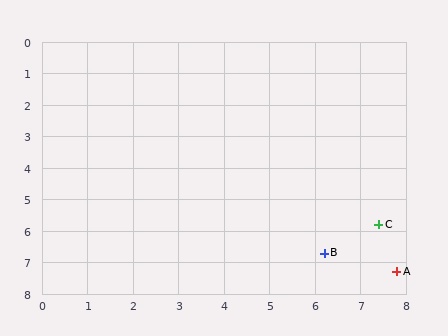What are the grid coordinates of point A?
Point A is at approximately (7.8, 7.3).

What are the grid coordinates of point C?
Point C is at approximately (7.4, 5.8).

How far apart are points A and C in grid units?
Points A and C are about 1.6 grid units apart.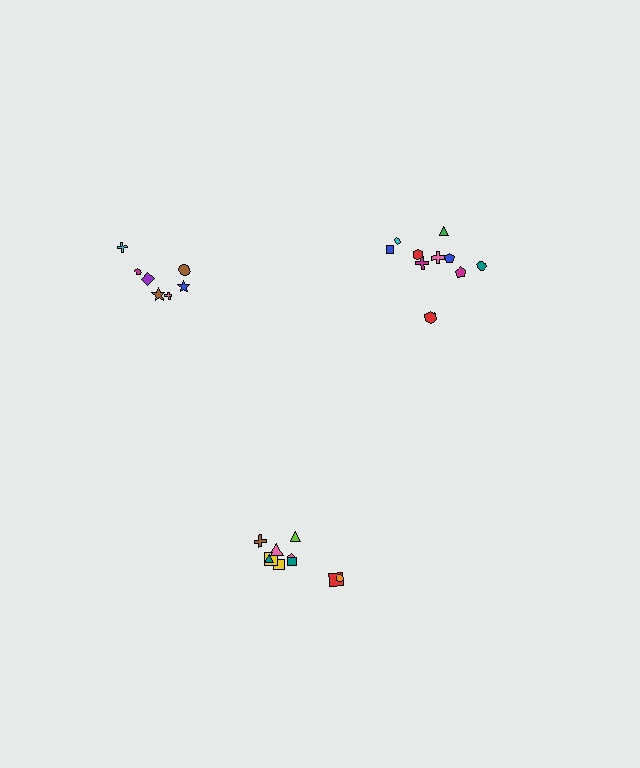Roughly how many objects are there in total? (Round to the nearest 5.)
Roughly 25 objects in total.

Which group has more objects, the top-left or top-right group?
The top-right group.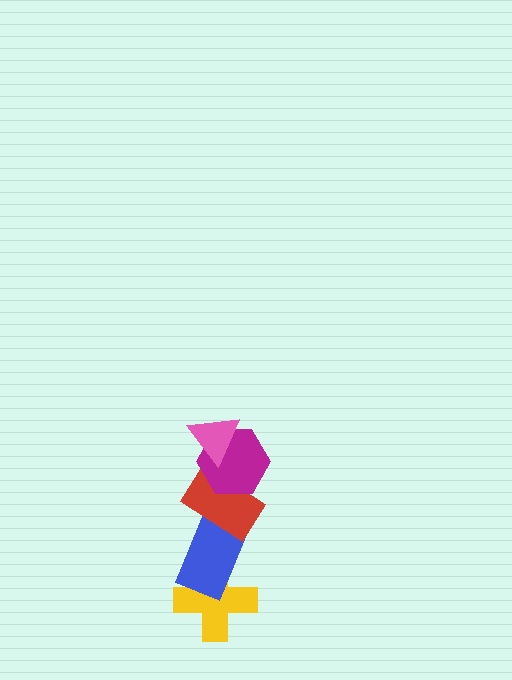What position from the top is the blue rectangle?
The blue rectangle is 4th from the top.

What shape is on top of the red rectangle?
The magenta hexagon is on top of the red rectangle.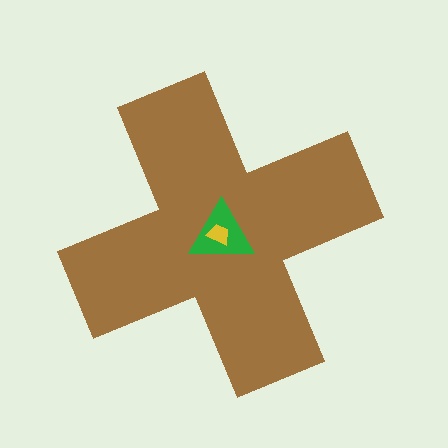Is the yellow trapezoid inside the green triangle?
Yes.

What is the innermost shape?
The yellow trapezoid.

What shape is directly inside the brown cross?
The green triangle.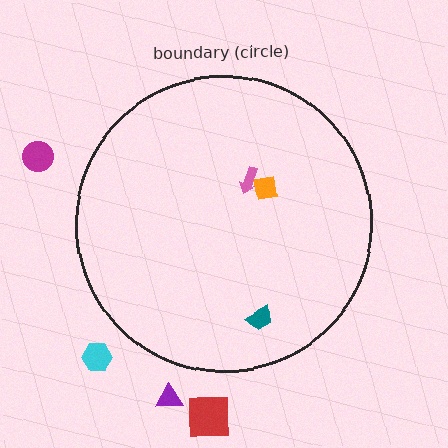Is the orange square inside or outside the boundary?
Inside.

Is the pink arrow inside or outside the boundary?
Inside.